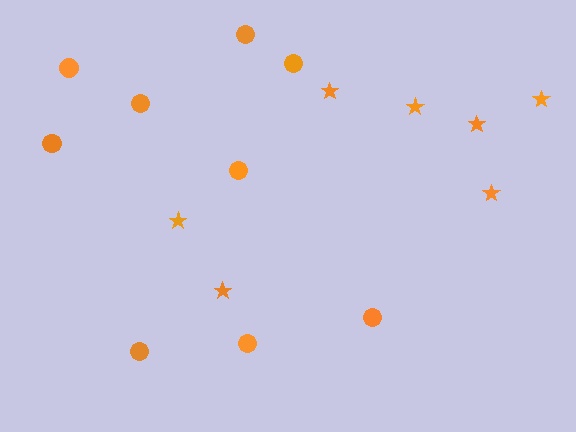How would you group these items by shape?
There are 2 groups: one group of circles (9) and one group of stars (7).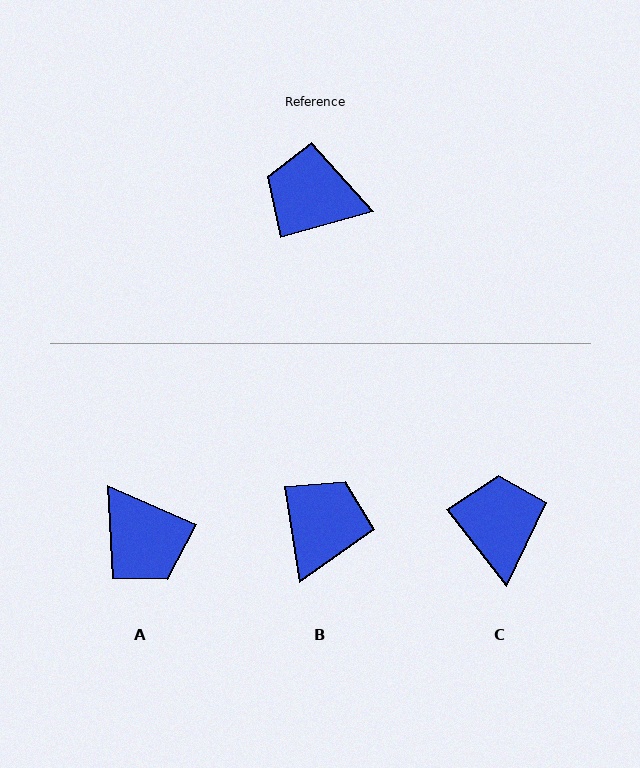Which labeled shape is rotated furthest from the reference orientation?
A, about 141 degrees away.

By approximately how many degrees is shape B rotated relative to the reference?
Approximately 97 degrees clockwise.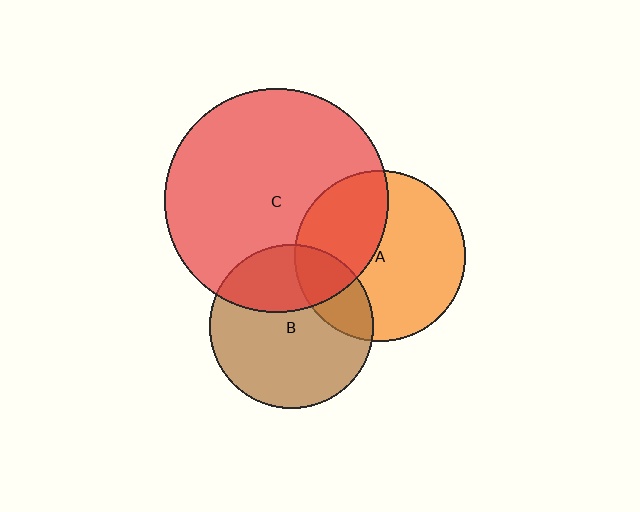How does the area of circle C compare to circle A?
Approximately 1.7 times.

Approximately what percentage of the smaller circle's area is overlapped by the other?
Approximately 20%.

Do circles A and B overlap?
Yes.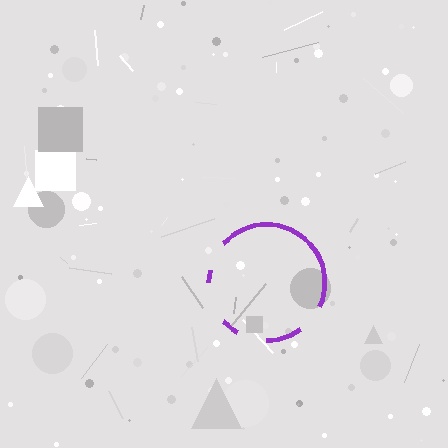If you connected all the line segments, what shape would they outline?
They would outline a circle.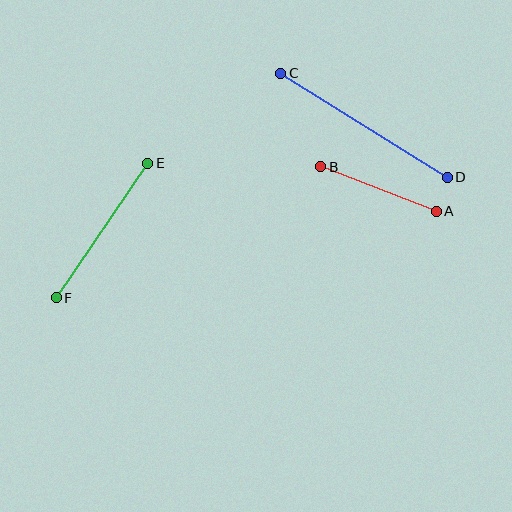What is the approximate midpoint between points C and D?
The midpoint is at approximately (364, 125) pixels.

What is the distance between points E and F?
The distance is approximately 162 pixels.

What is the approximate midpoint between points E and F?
The midpoint is at approximately (102, 231) pixels.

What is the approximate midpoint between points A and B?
The midpoint is at approximately (378, 189) pixels.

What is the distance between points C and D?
The distance is approximately 196 pixels.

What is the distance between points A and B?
The distance is approximately 124 pixels.